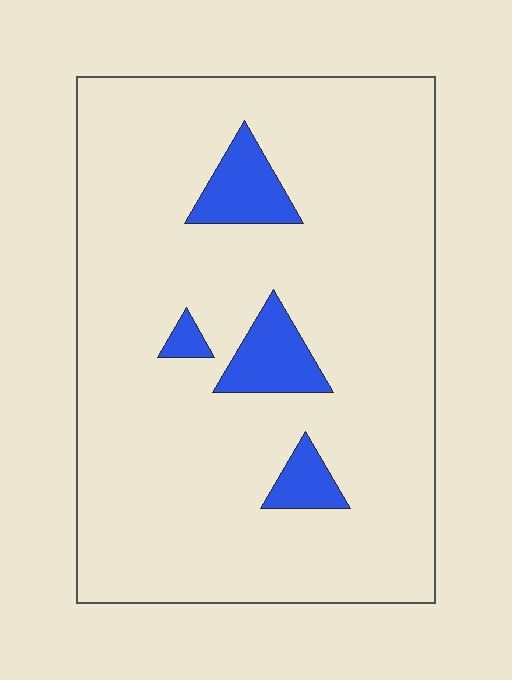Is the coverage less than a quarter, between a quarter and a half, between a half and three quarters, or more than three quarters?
Less than a quarter.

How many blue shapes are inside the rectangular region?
4.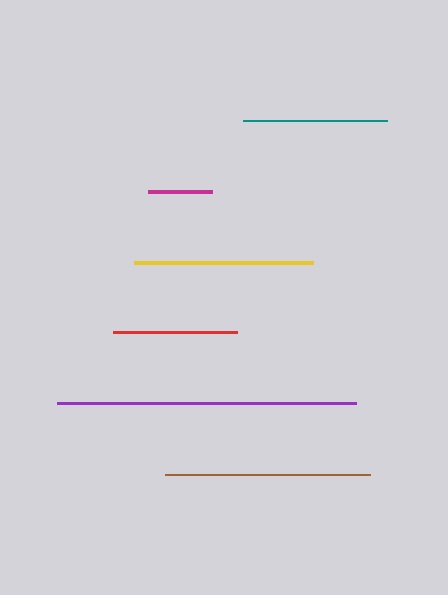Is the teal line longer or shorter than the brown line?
The brown line is longer than the teal line.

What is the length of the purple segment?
The purple segment is approximately 299 pixels long.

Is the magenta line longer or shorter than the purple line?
The purple line is longer than the magenta line.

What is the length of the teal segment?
The teal segment is approximately 144 pixels long.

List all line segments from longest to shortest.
From longest to shortest: purple, brown, yellow, teal, red, magenta.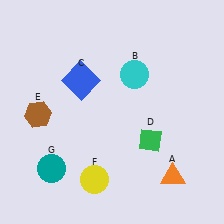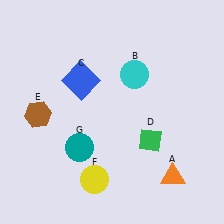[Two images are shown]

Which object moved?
The teal circle (G) moved right.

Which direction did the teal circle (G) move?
The teal circle (G) moved right.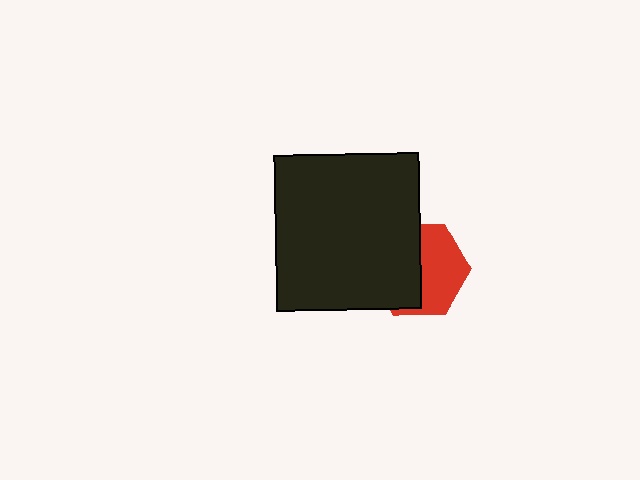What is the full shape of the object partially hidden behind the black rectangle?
The partially hidden object is a red hexagon.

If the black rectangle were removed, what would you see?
You would see the complete red hexagon.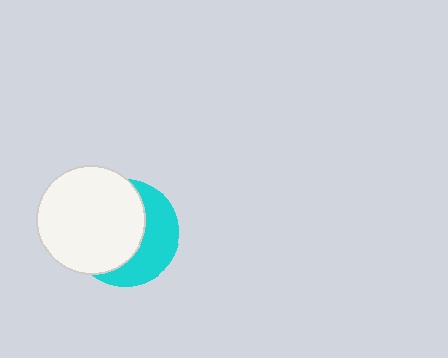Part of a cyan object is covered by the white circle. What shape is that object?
It is a circle.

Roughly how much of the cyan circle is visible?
A small part of it is visible (roughly 40%).